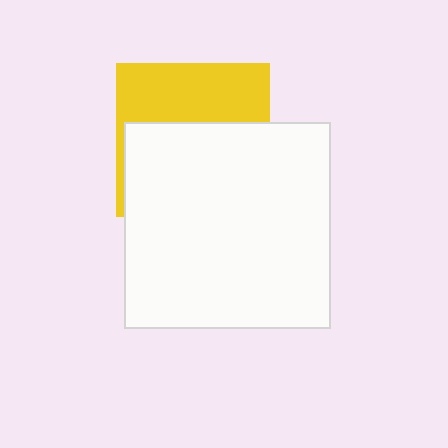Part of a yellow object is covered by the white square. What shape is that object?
It is a square.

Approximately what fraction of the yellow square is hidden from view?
Roughly 59% of the yellow square is hidden behind the white square.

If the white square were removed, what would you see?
You would see the complete yellow square.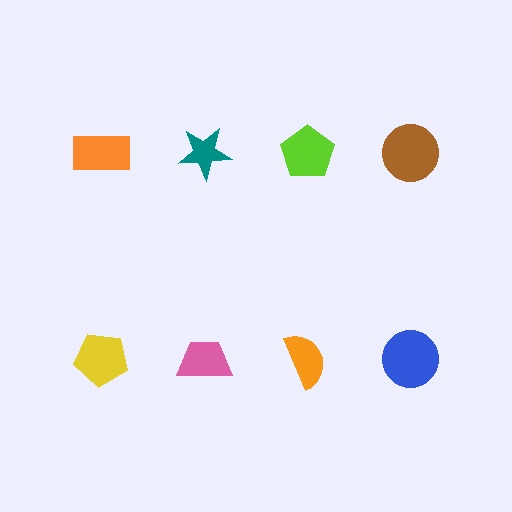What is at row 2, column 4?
A blue circle.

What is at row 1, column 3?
A lime pentagon.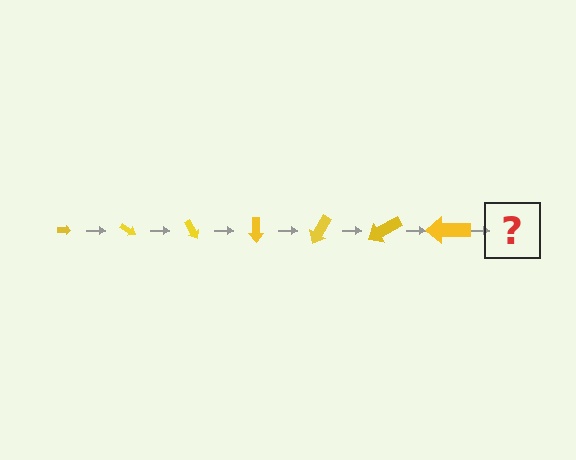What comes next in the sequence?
The next element should be an arrow, larger than the previous one and rotated 210 degrees from the start.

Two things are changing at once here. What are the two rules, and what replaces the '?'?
The two rules are that the arrow grows larger each step and it rotates 30 degrees each step. The '?' should be an arrow, larger than the previous one and rotated 210 degrees from the start.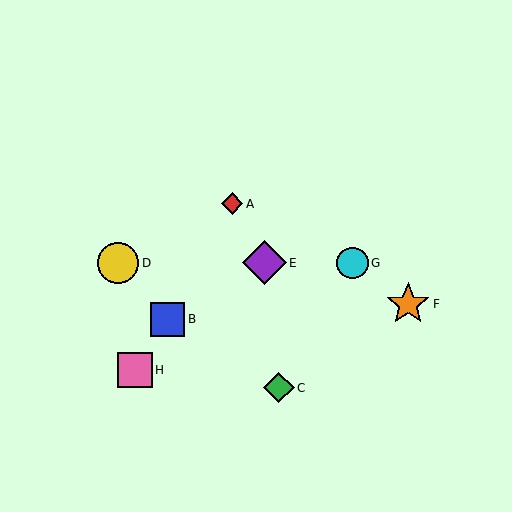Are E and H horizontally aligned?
No, E is at y≈263 and H is at y≈370.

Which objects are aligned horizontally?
Objects D, E, G are aligned horizontally.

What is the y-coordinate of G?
Object G is at y≈263.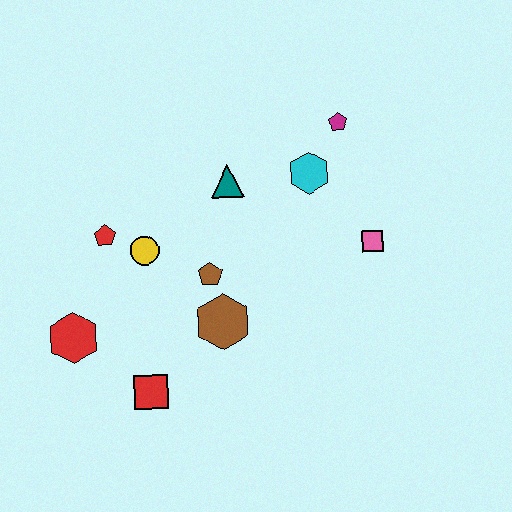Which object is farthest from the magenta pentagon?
The red hexagon is farthest from the magenta pentagon.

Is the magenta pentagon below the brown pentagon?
No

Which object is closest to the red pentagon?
The yellow circle is closest to the red pentagon.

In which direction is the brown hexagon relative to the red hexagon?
The brown hexagon is to the right of the red hexagon.